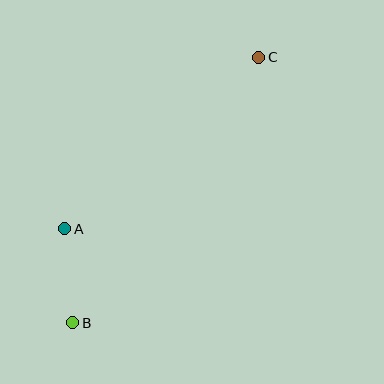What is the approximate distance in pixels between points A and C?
The distance between A and C is approximately 259 pixels.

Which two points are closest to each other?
Points A and B are closest to each other.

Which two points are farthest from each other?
Points B and C are farthest from each other.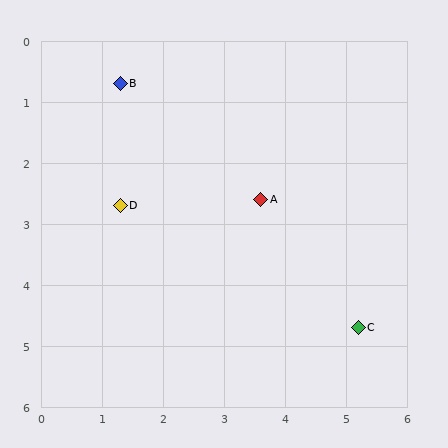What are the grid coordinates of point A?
Point A is at approximately (3.6, 2.6).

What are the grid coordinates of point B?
Point B is at approximately (1.3, 0.7).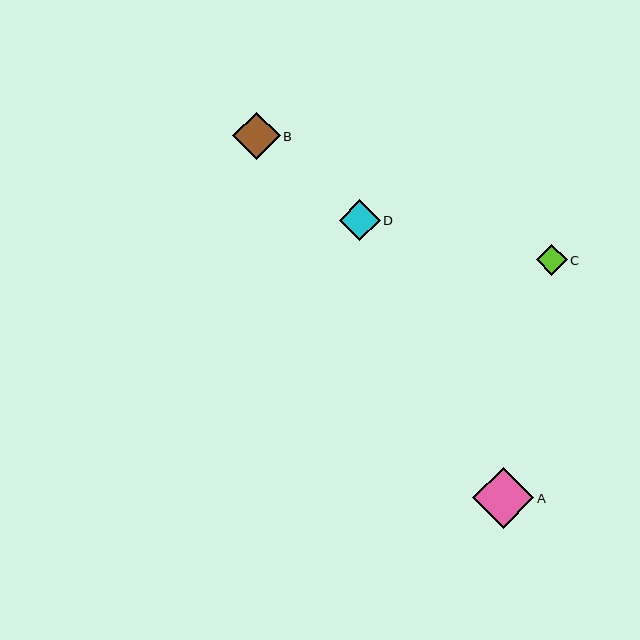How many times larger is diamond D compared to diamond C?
Diamond D is approximately 1.3 times the size of diamond C.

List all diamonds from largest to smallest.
From largest to smallest: A, B, D, C.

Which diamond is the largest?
Diamond A is the largest with a size of approximately 61 pixels.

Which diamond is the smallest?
Diamond C is the smallest with a size of approximately 31 pixels.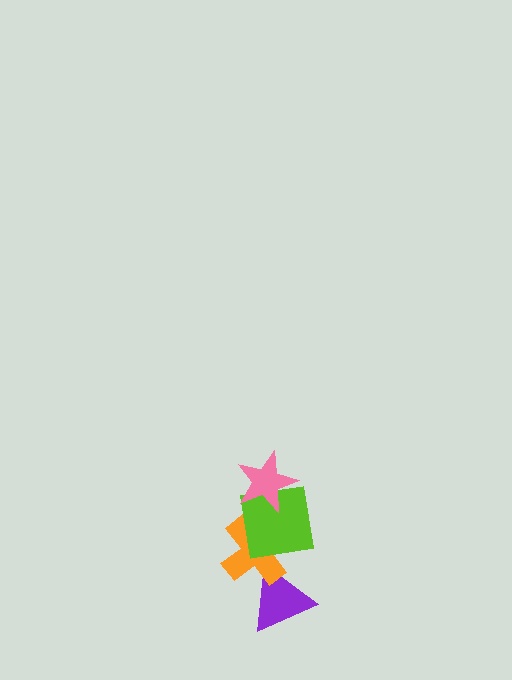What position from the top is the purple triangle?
The purple triangle is 4th from the top.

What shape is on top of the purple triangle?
The orange cross is on top of the purple triangle.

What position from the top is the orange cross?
The orange cross is 3rd from the top.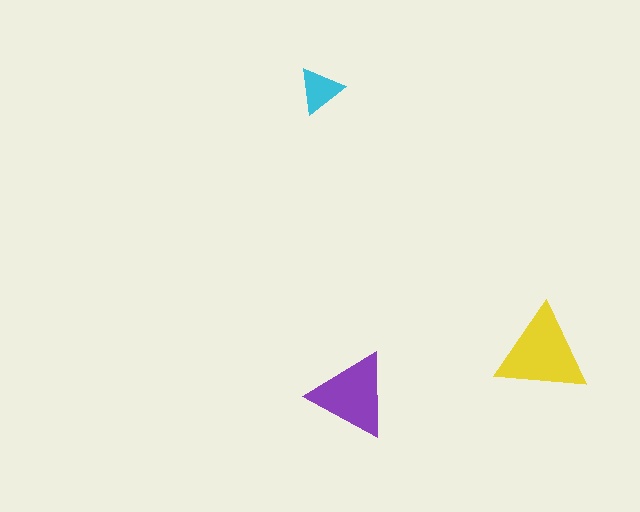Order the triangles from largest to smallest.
the yellow one, the purple one, the cyan one.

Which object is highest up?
The cyan triangle is topmost.